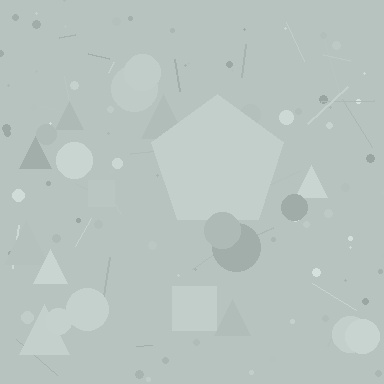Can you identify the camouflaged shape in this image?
The camouflaged shape is a pentagon.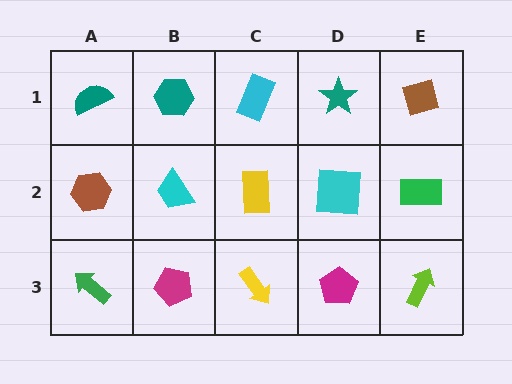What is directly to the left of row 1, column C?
A teal hexagon.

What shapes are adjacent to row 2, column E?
A brown diamond (row 1, column E), a lime arrow (row 3, column E), a cyan square (row 2, column D).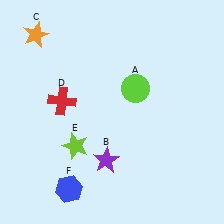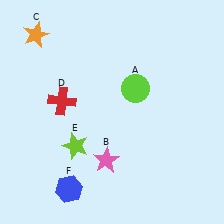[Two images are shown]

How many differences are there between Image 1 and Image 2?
There is 1 difference between the two images.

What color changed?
The star (B) changed from purple in Image 1 to pink in Image 2.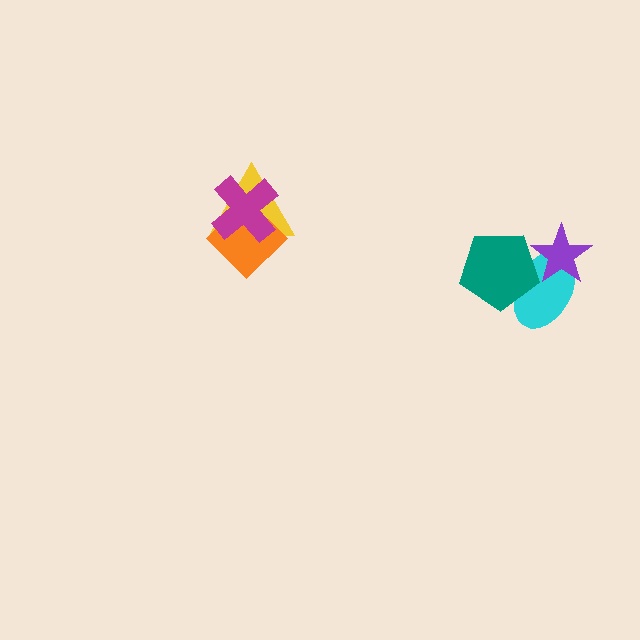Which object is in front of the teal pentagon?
The purple star is in front of the teal pentagon.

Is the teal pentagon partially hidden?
Yes, it is partially covered by another shape.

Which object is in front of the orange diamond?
The magenta cross is in front of the orange diamond.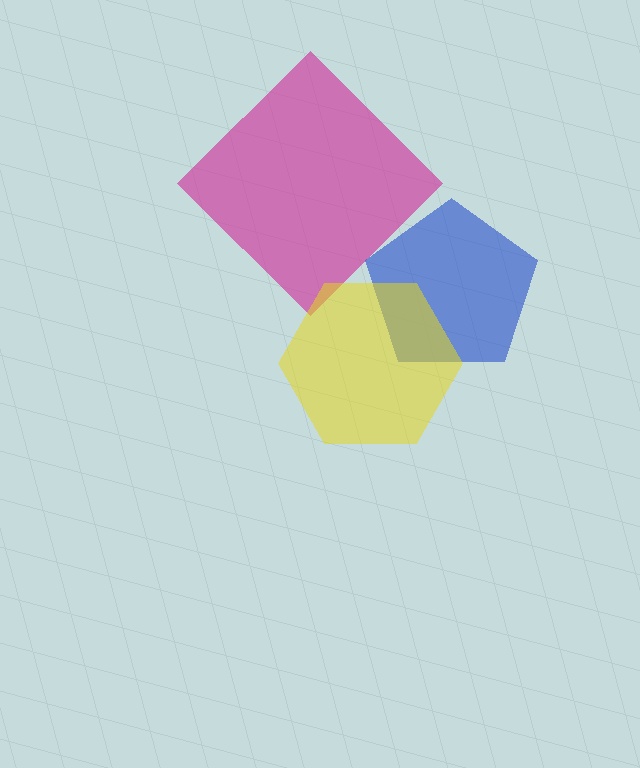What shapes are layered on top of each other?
The layered shapes are: a magenta diamond, a blue pentagon, a yellow hexagon.